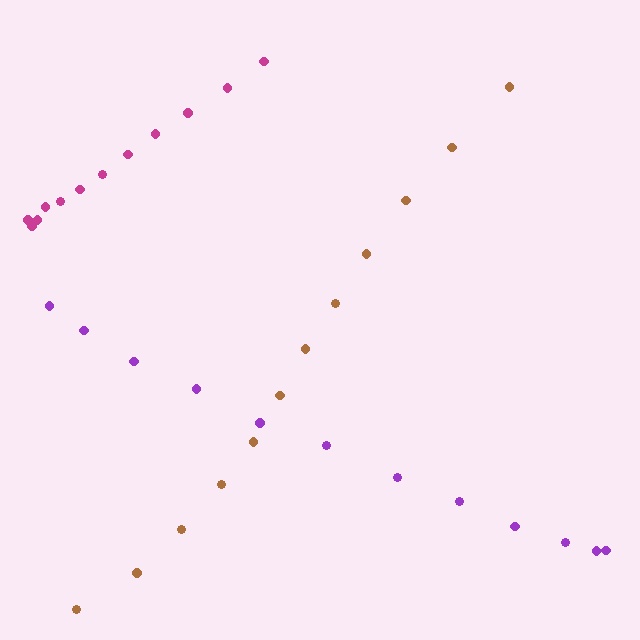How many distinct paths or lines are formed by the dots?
There are 3 distinct paths.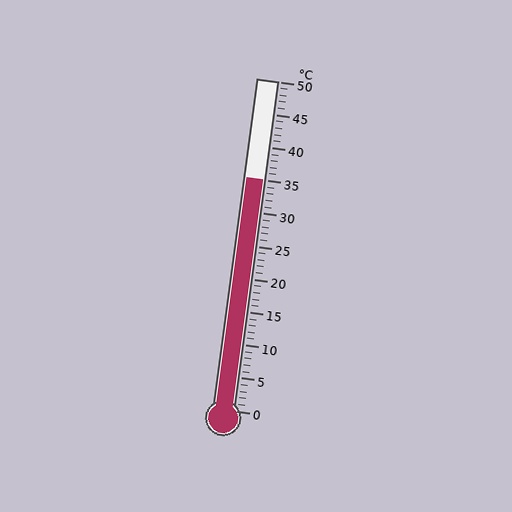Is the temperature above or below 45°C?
The temperature is below 45°C.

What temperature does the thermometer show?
The thermometer shows approximately 35°C.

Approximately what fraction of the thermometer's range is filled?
The thermometer is filled to approximately 70% of its range.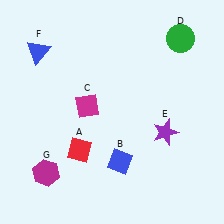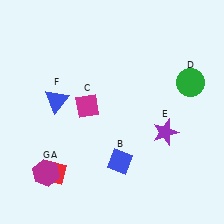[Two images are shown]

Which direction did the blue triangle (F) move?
The blue triangle (F) moved down.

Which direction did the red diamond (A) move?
The red diamond (A) moved left.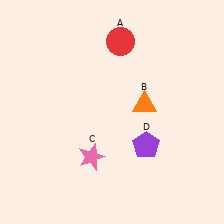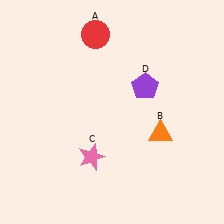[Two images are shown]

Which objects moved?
The objects that moved are: the red circle (A), the orange triangle (B), the purple pentagon (D).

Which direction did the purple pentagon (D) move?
The purple pentagon (D) moved up.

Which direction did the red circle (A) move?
The red circle (A) moved left.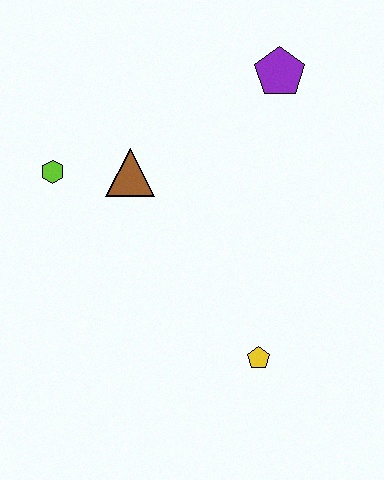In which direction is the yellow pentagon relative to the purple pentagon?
The yellow pentagon is below the purple pentagon.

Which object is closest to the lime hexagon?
The brown triangle is closest to the lime hexagon.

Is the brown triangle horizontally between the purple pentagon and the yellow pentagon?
No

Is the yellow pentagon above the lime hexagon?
No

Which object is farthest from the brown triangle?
The yellow pentagon is farthest from the brown triangle.